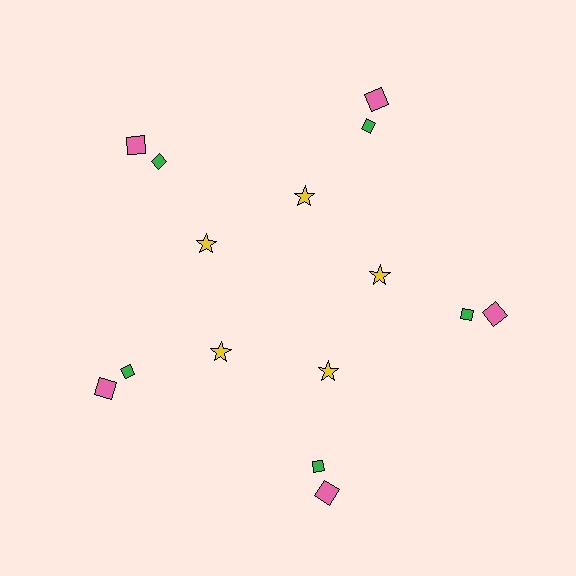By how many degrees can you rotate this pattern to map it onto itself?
The pattern maps onto itself every 72 degrees of rotation.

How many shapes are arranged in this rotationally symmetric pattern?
There are 15 shapes, arranged in 5 groups of 3.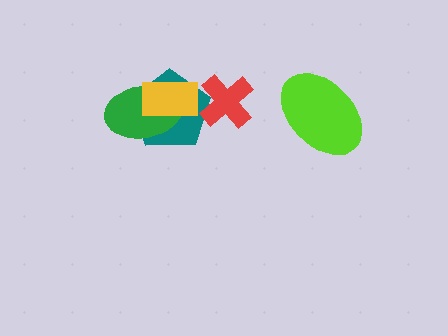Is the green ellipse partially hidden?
Yes, it is partially covered by another shape.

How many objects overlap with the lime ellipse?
0 objects overlap with the lime ellipse.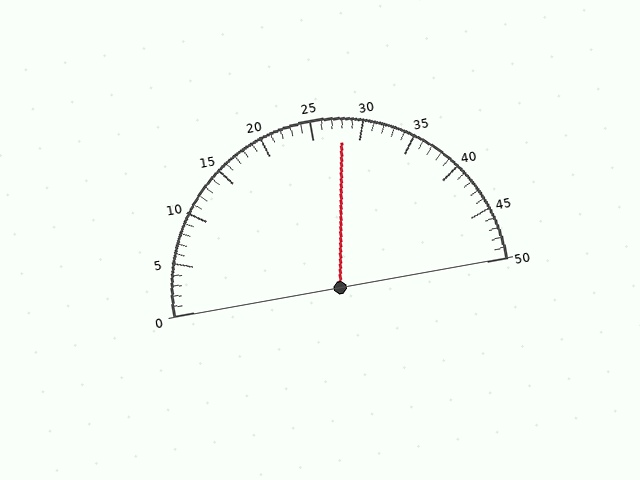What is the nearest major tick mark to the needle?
The nearest major tick mark is 30.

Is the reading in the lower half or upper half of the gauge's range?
The reading is in the upper half of the range (0 to 50).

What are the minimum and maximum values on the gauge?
The gauge ranges from 0 to 50.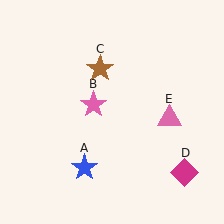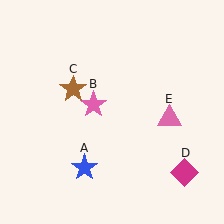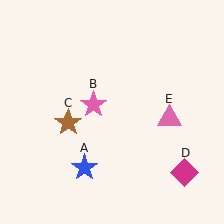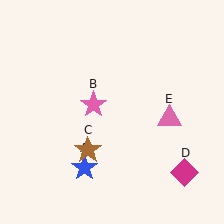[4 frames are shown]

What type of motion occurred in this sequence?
The brown star (object C) rotated counterclockwise around the center of the scene.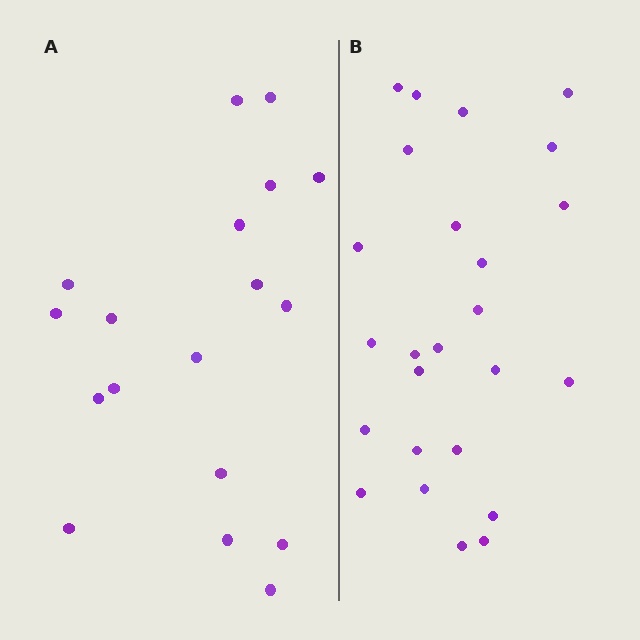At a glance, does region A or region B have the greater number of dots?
Region B (the right region) has more dots.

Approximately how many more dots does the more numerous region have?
Region B has roughly 8 or so more dots than region A.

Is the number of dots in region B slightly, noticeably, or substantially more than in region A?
Region B has noticeably more, but not dramatically so. The ratio is roughly 1.4 to 1.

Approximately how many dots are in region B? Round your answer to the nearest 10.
About 20 dots. (The exact count is 25, which rounds to 20.)